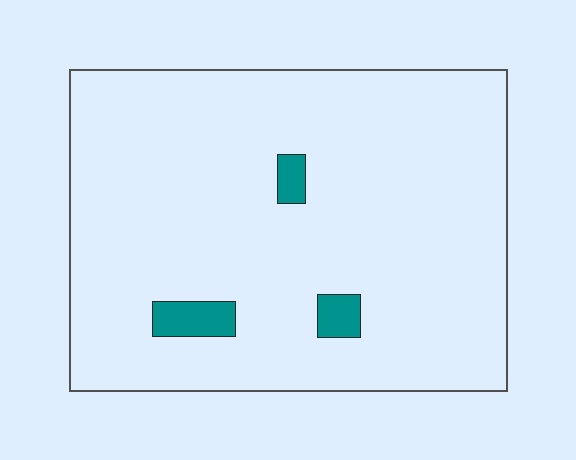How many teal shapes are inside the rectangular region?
3.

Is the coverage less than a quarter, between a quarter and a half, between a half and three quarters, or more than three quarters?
Less than a quarter.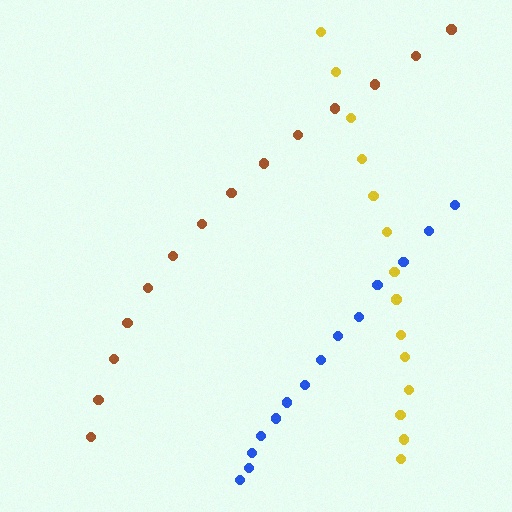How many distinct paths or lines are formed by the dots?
There are 3 distinct paths.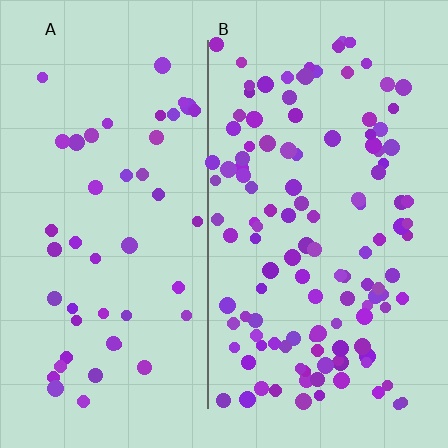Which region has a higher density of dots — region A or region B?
B (the right).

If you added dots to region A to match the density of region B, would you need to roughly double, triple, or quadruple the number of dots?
Approximately triple.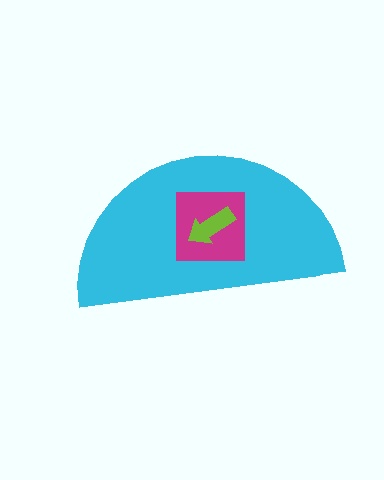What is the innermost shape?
The lime arrow.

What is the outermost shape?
The cyan semicircle.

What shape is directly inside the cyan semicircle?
The magenta square.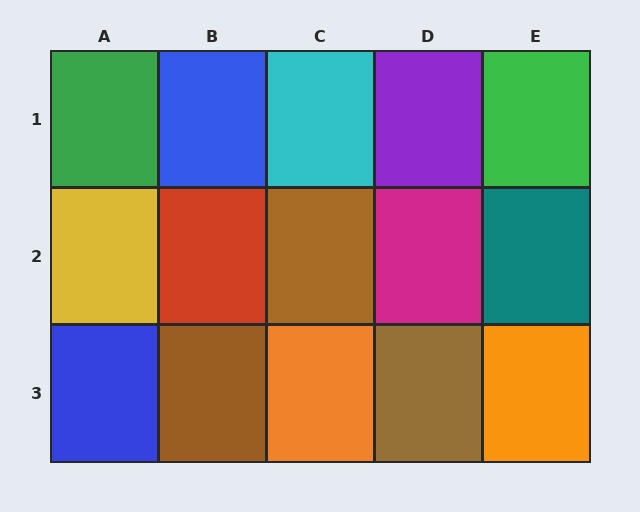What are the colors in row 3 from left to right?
Blue, brown, orange, brown, orange.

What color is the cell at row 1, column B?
Blue.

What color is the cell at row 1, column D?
Purple.